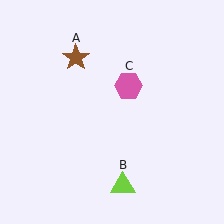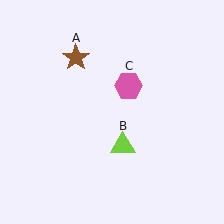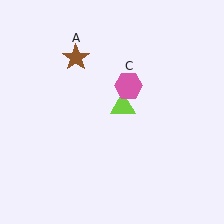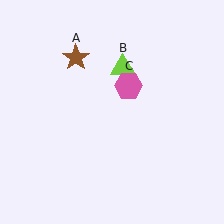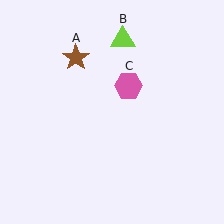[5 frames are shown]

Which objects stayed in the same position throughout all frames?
Brown star (object A) and pink hexagon (object C) remained stationary.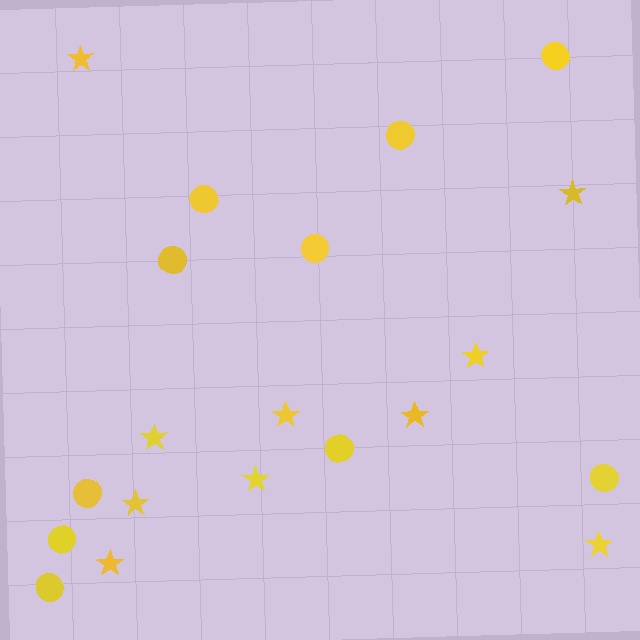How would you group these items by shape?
There are 2 groups: one group of circles (10) and one group of stars (10).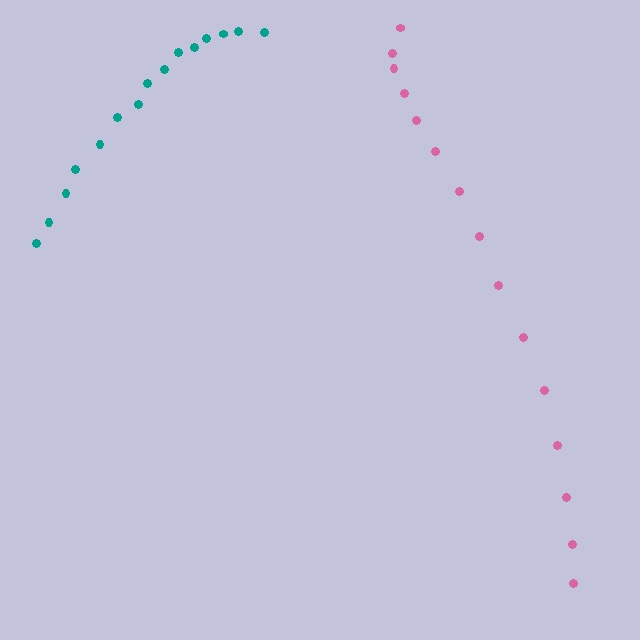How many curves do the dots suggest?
There are 2 distinct paths.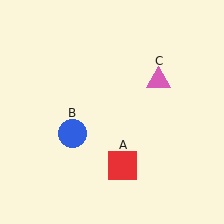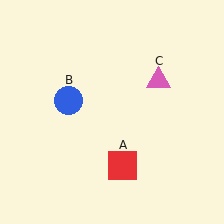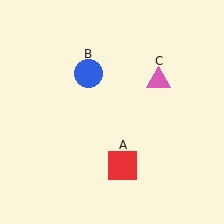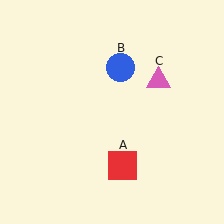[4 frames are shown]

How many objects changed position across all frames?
1 object changed position: blue circle (object B).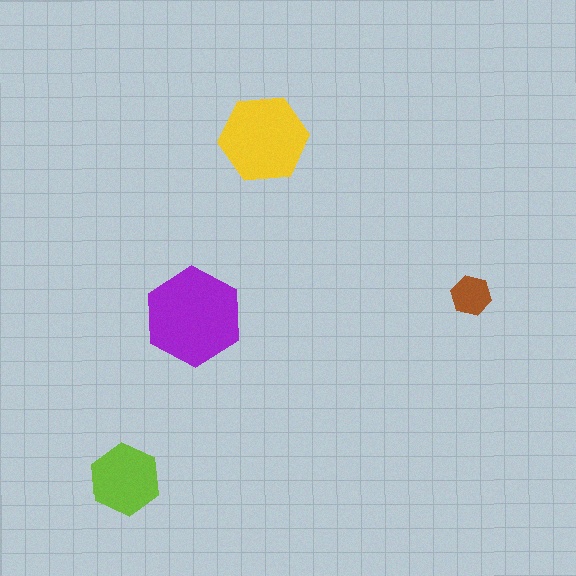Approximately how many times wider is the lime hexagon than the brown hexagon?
About 2 times wider.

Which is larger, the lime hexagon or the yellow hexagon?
The yellow one.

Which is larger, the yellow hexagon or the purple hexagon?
The purple one.